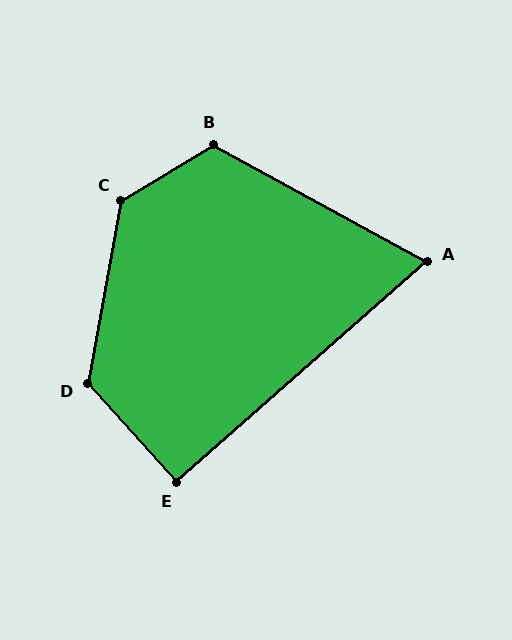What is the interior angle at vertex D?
Approximately 127 degrees (obtuse).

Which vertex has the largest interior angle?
C, at approximately 131 degrees.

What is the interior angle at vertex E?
Approximately 91 degrees (approximately right).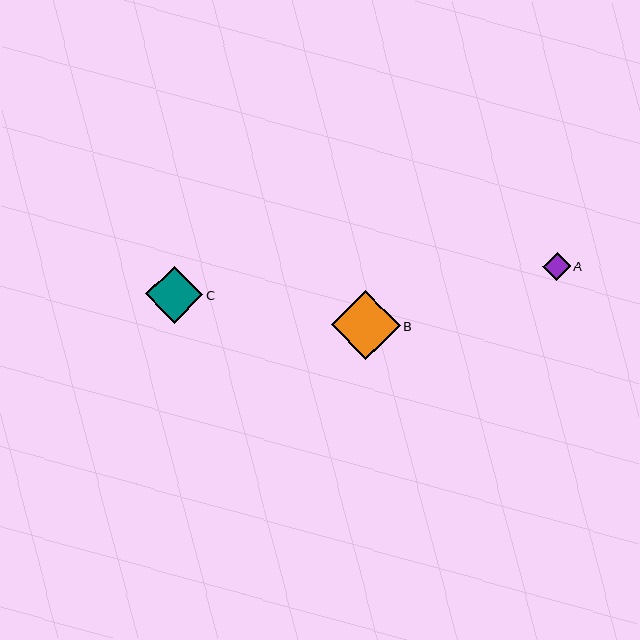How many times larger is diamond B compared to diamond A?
Diamond B is approximately 2.5 times the size of diamond A.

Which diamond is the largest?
Diamond B is the largest with a size of approximately 69 pixels.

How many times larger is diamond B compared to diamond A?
Diamond B is approximately 2.5 times the size of diamond A.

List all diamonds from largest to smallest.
From largest to smallest: B, C, A.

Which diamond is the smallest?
Diamond A is the smallest with a size of approximately 28 pixels.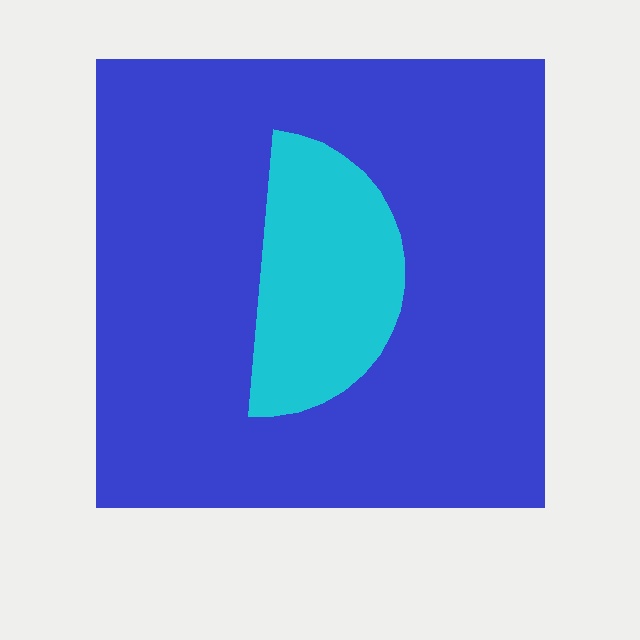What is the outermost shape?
The blue square.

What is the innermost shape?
The cyan semicircle.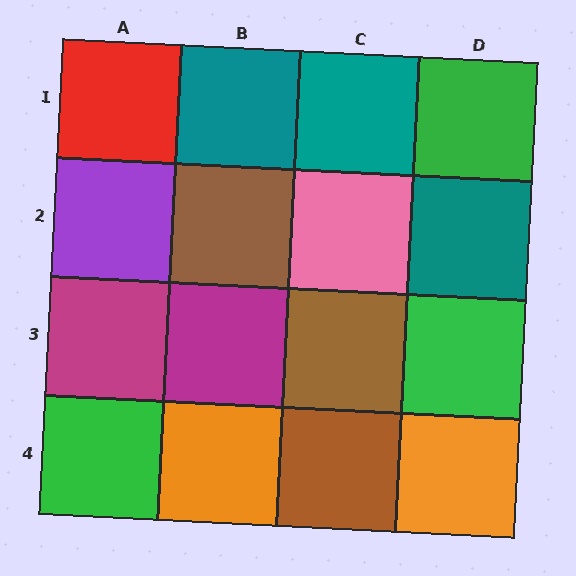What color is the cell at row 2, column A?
Purple.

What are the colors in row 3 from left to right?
Magenta, magenta, brown, green.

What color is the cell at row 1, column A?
Red.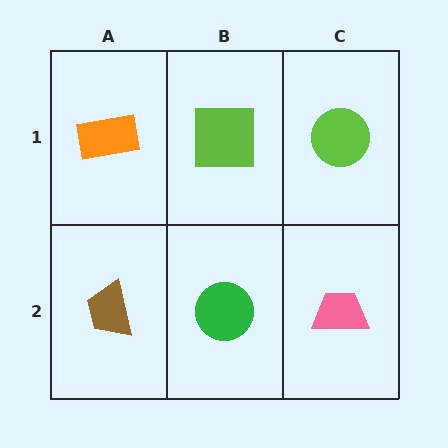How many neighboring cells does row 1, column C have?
2.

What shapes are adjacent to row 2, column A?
An orange rectangle (row 1, column A), a green circle (row 2, column B).